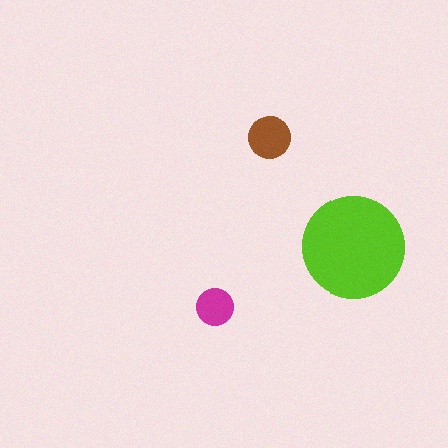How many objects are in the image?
There are 3 objects in the image.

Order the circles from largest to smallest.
the lime one, the brown one, the magenta one.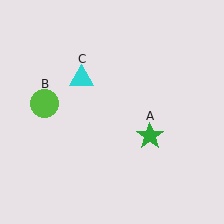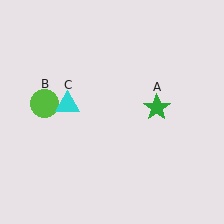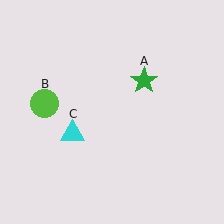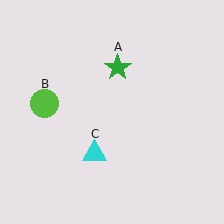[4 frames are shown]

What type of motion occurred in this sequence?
The green star (object A), cyan triangle (object C) rotated counterclockwise around the center of the scene.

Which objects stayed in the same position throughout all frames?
Lime circle (object B) remained stationary.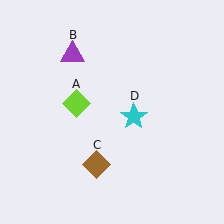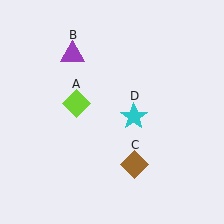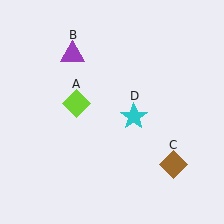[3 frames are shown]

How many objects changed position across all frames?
1 object changed position: brown diamond (object C).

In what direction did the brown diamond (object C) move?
The brown diamond (object C) moved right.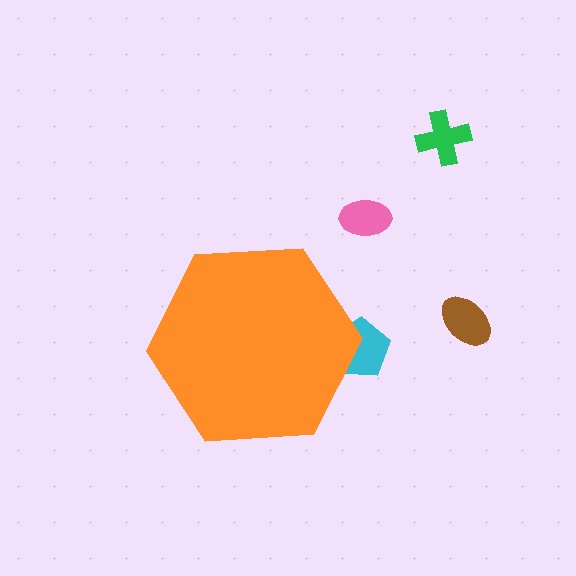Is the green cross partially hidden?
No, the green cross is fully visible.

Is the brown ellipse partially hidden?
No, the brown ellipse is fully visible.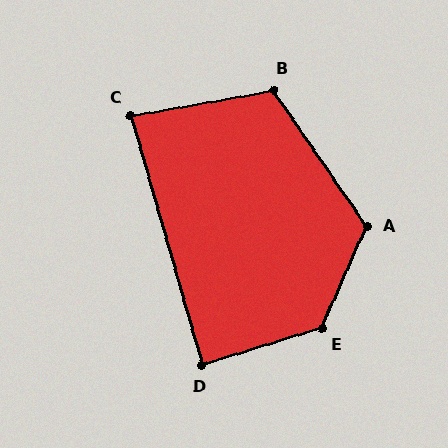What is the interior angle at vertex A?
Approximately 122 degrees (obtuse).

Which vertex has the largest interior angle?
E, at approximately 131 degrees.